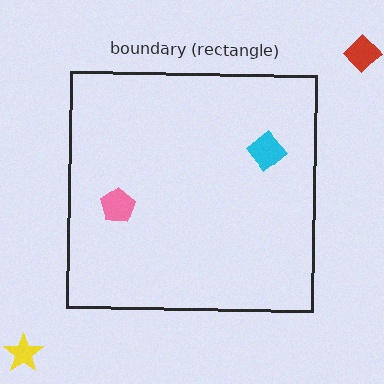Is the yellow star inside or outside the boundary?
Outside.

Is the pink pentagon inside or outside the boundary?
Inside.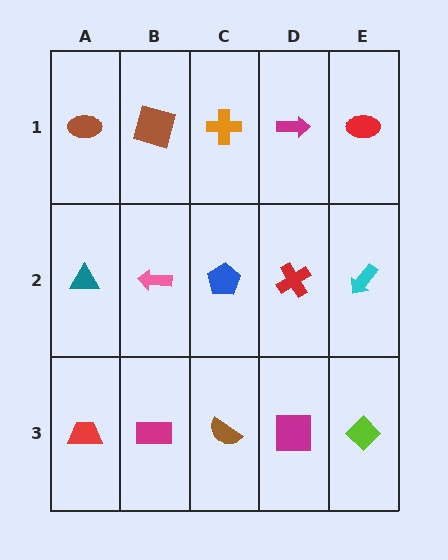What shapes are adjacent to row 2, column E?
A red ellipse (row 1, column E), a lime diamond (row 3, column E), a red cross (row 2, column D).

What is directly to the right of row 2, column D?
A cyan arrow.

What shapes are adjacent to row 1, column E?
A cyan arrow (row 2, column E), a magenta arrow (row 1, column D).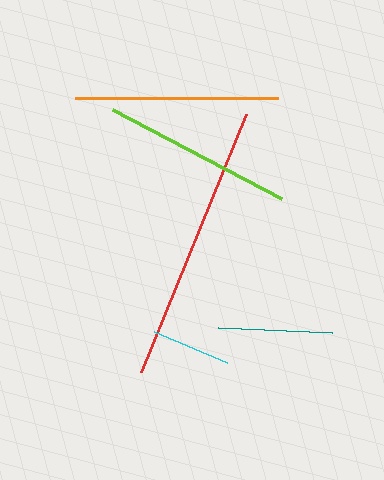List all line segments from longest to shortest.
From longest to shortest: red, orange, lime, teal, cyan.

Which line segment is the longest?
The red line is the longest at approximately 278 pixels.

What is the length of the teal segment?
The teal segment is approximately 114 pixels long.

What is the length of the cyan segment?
The cyan segment is approximately 79 pixels long.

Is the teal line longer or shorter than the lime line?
The lime line is longer than the teal line.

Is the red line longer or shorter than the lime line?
The red line is longer than the lime line.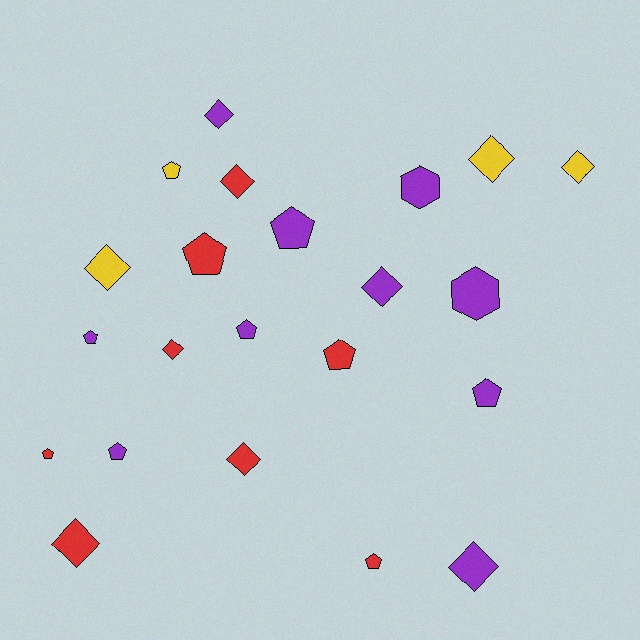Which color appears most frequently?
Purple, with 10 objects.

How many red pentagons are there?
There are 4 red pentagons.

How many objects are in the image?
There are 22 objects.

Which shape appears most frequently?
Diamond, with 10 objects.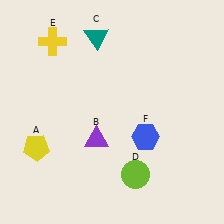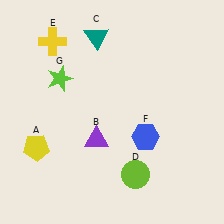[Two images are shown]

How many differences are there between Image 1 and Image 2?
There is 1 difference between the two images.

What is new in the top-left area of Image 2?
A lime star (G) was added in the top-left area of Image 2.